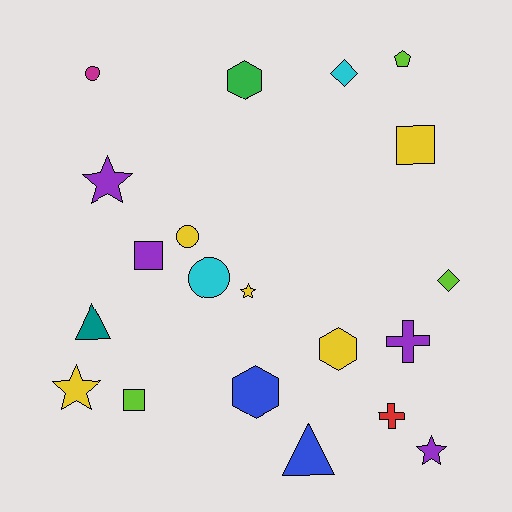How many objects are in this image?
There are 20 objects.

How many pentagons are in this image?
There is 1 pentagon.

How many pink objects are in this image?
There are no pink objects.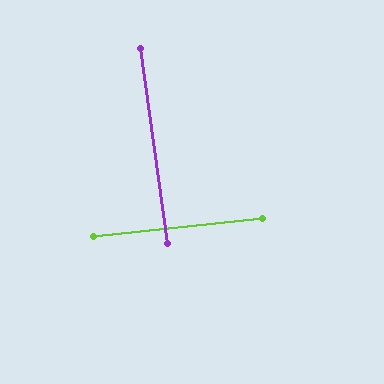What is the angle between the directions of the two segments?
Approximately 88 degrees.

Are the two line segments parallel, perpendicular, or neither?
Perpendicular — they meet at approximately 88°.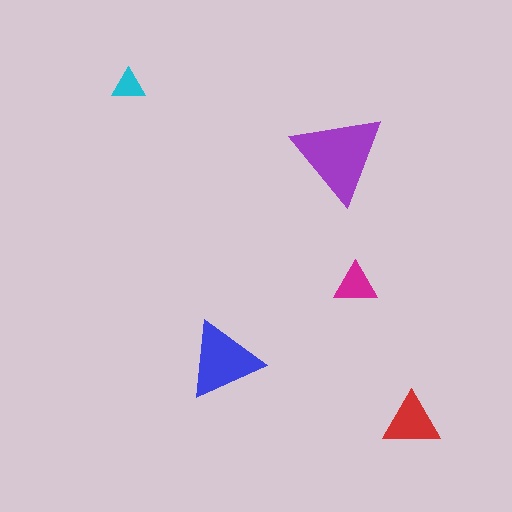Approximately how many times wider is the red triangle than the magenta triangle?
About 1.5 times wider.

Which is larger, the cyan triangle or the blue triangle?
The blue one.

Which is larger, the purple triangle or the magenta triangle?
The purple one.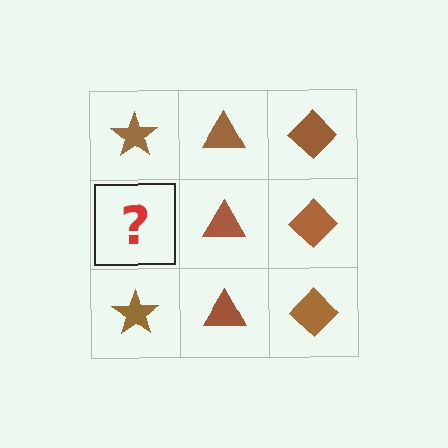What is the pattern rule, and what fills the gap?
The rule is that each column has a consistent shape. The gap should be filled with a brown star.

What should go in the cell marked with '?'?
The missing cell should contain a brown star.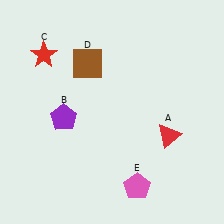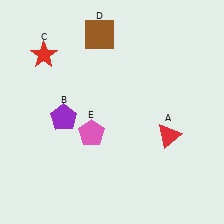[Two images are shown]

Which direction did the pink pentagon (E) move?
The pink pentagon (E) moved up.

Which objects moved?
The objects that moved are: the brown square (D), the pink pentagon (E).